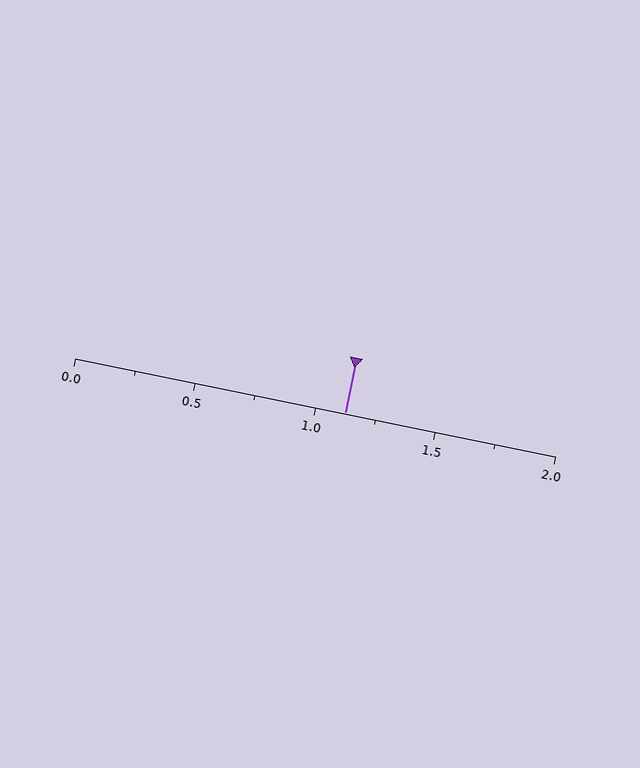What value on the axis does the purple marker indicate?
The marker indicates approximately 1.12.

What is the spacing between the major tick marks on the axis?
The major ticks are spaced 0.5 apart.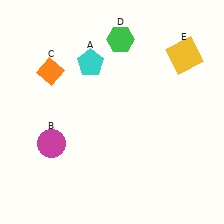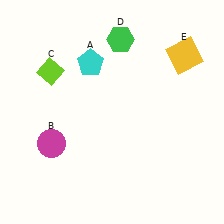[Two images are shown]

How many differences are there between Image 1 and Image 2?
There is 1 difference between the two images.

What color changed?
The diamond (C) changed from orange in Image 1 to lime in Image 2.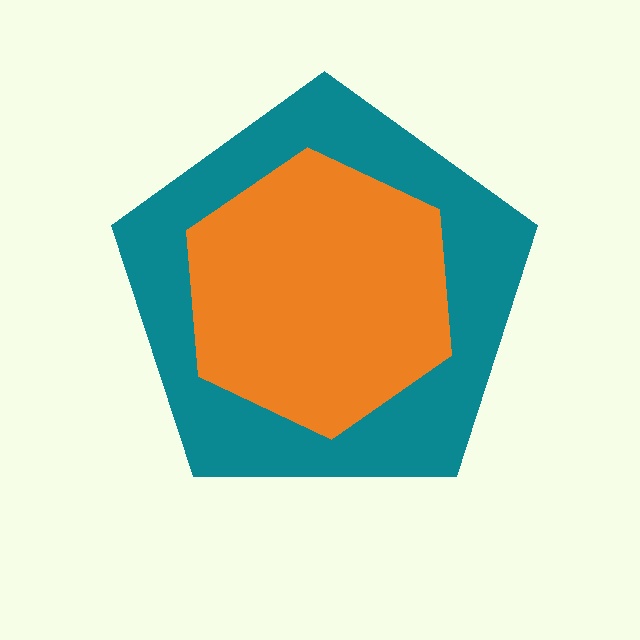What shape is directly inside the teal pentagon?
The orange hexagon.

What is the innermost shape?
The orange hexagon.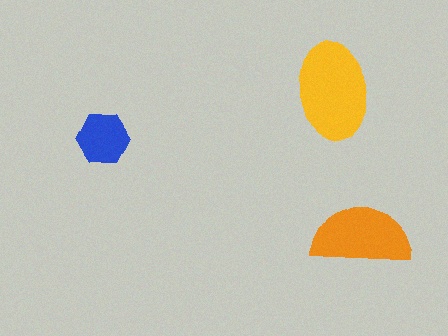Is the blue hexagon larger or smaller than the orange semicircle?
Smaller.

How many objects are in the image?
There are 3 objects in the image.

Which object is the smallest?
The blue hexagon.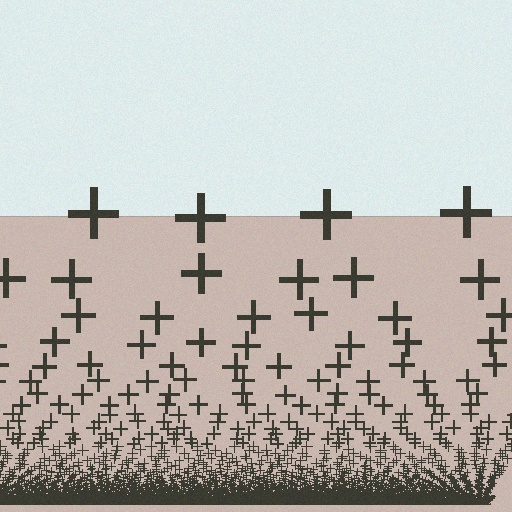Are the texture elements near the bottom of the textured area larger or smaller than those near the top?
Smaller. The gradient is inverted — elements near the bottom are smaller and denser.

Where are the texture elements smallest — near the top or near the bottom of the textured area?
Near the bottom.